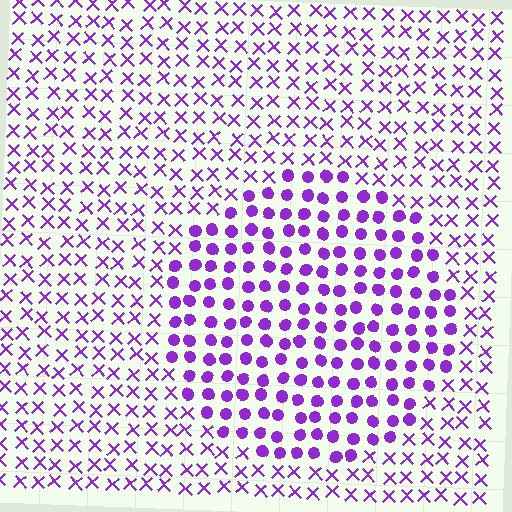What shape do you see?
I see a circle.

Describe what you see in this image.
The image is filled with small purple elements arranged in a uniform grid. A circle-shaped region contains circles, while the surrounding area contains X marks. The boundary is defined purely by the change in element shape.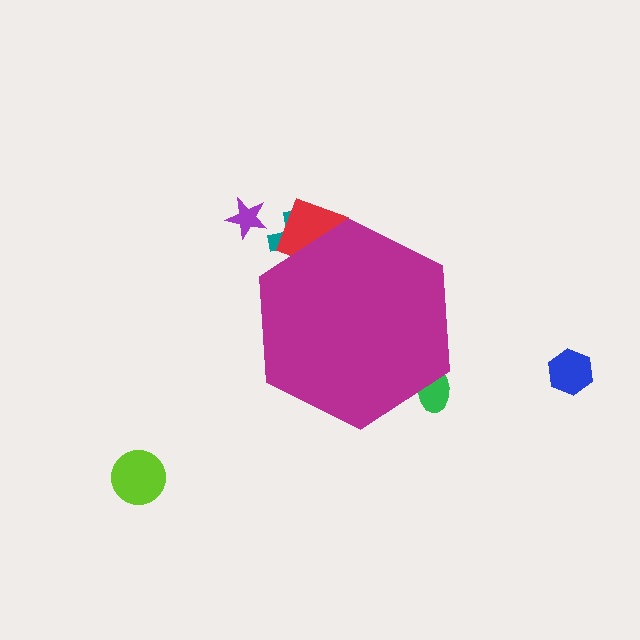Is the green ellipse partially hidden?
Yes, the green ellipse is partially hidden behind the magenta hexagon.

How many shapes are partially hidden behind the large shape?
3 shapes are partially hidden.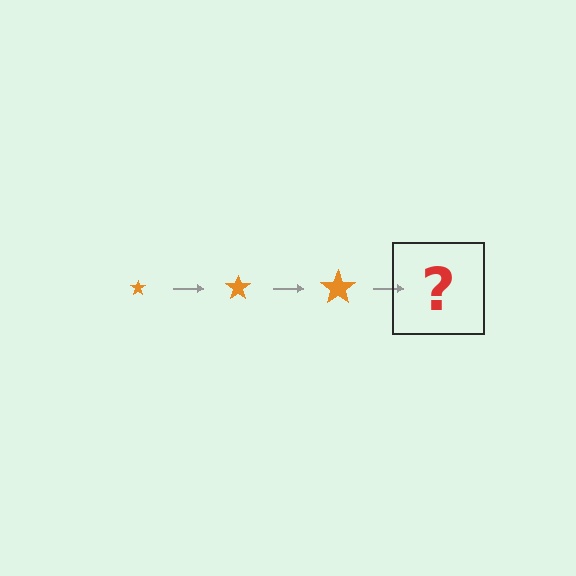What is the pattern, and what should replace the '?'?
The pattern is that the star gets progressively larger each step. The '?' should be an orange star, larger than the previous one.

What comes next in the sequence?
The next element should be an orange star, larger than the previous one.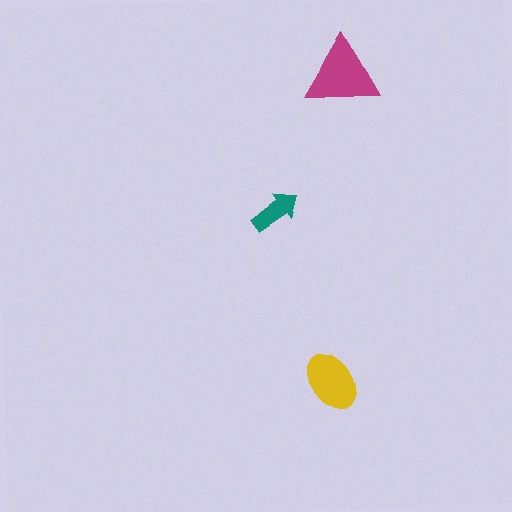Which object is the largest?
The magenta triangle.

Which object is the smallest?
The teal arrow.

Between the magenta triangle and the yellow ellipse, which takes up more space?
The magenta triangle.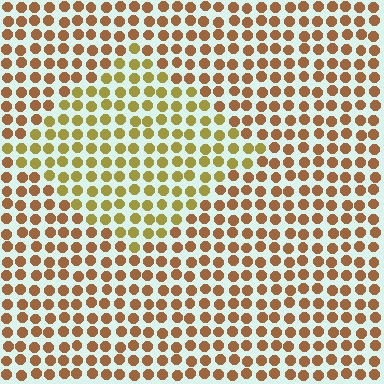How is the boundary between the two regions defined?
The boundary is defined purely by a slight shift in hue (about 32 degrees). Spacing, size, and orientation are identical on both sides.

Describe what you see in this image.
The image is filled with small brown elements in a uniform arrangement. A diamond-shaped region is visible where the elements are tinted to a slightly different hue, forming a subtle color boundary.